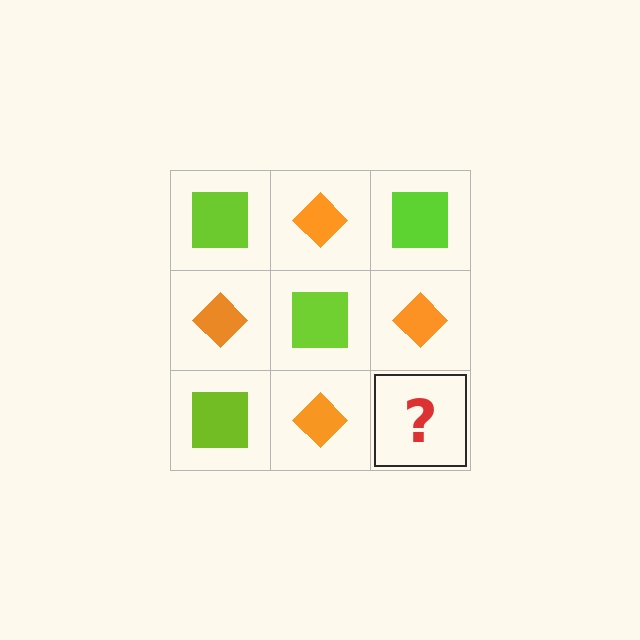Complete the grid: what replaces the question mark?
The question mark should be replaced with a lime square.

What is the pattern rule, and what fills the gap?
The rule is that it alternates lime square and orange diamond in a checkerboard pattern. The gap should be filled with a lime square.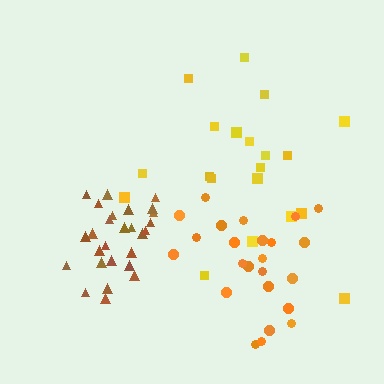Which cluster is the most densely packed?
Brown.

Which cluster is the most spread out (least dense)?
Yellow.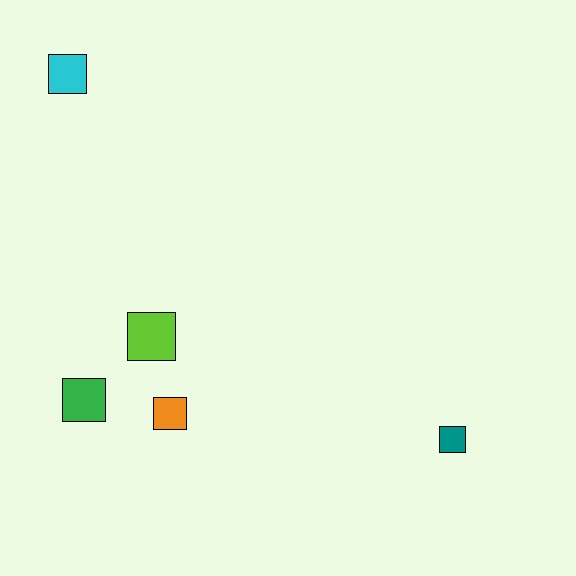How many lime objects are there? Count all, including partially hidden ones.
There is 1 lime object.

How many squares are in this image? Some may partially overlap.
There are 5 squares.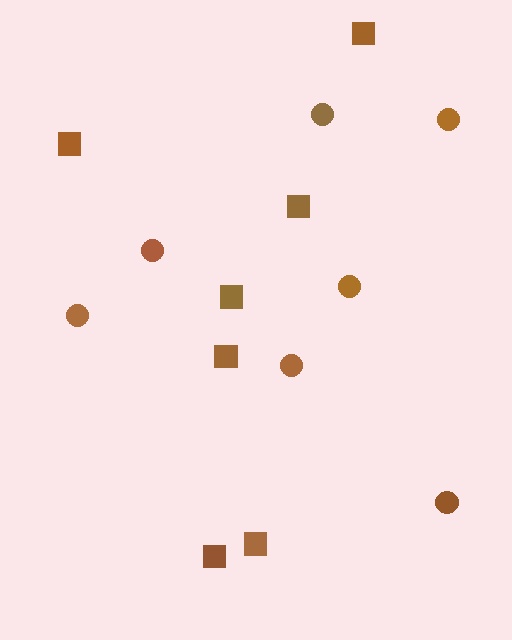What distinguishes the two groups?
There are 2 groups: one group of squares (7) and one group of circles (7).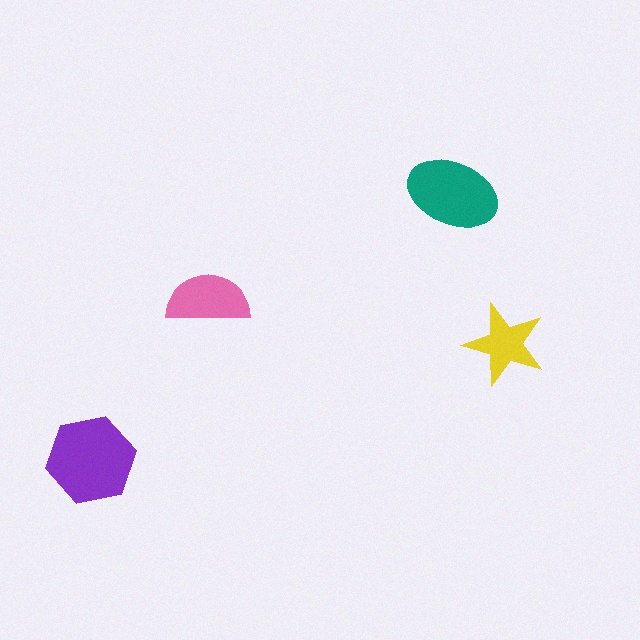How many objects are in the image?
There are 4 objects in the image.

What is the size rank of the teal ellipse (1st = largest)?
2nd.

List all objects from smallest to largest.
The yellow star, the pink semicircle, the teal ellipse, the purple hexagon.